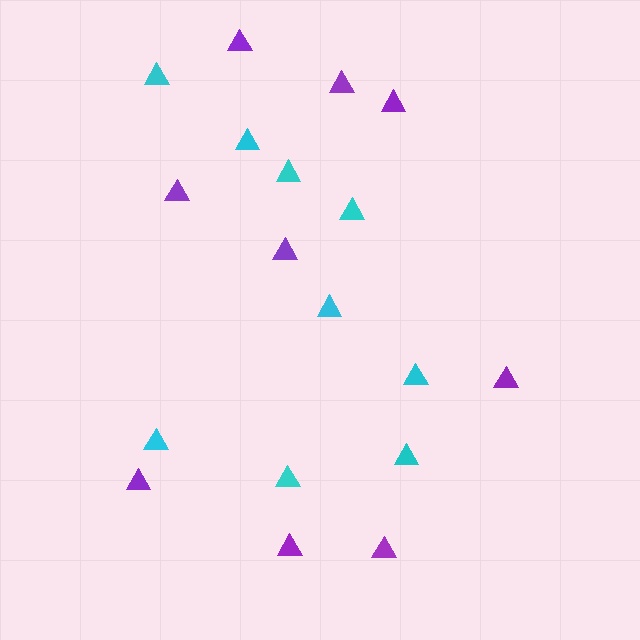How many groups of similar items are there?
There are 2 groups: one group of cyan triangles (9) and one group of purple triangles (9).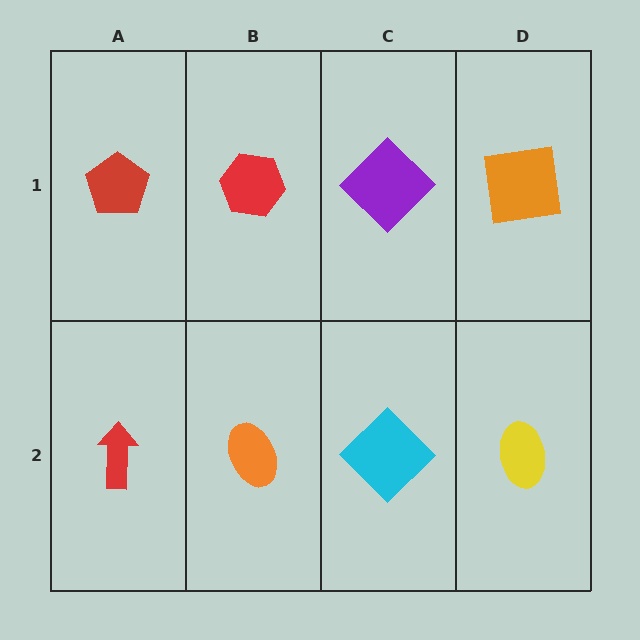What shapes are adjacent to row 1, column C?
A cyan diamond (row 2, column C), a red hexagon (row 1, column B), an orange square (row 1, column D).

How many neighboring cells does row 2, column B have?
3.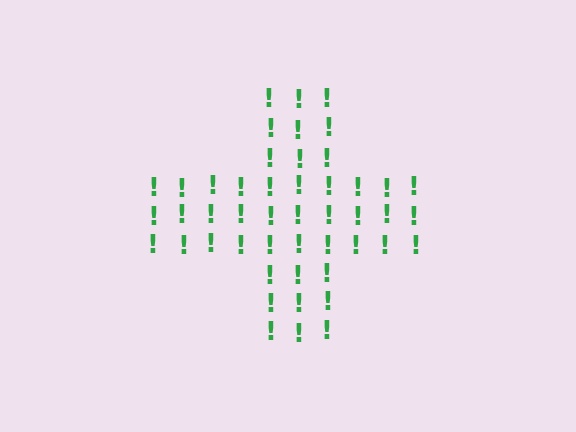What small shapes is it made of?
It is made of small exclamation marks.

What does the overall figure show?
The overall figure shows a cross.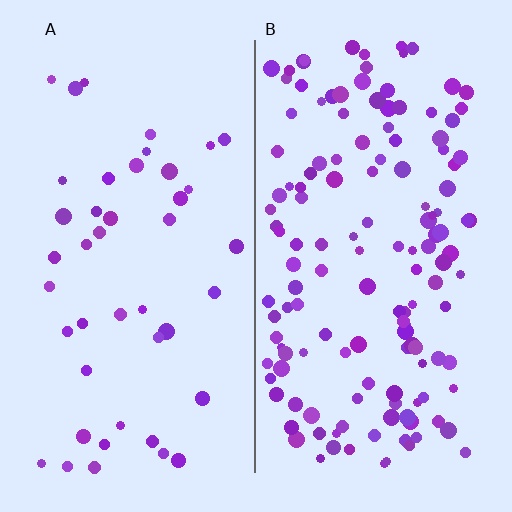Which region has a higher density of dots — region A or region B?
B (the right).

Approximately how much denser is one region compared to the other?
Approximately 3.3× — region B over region A.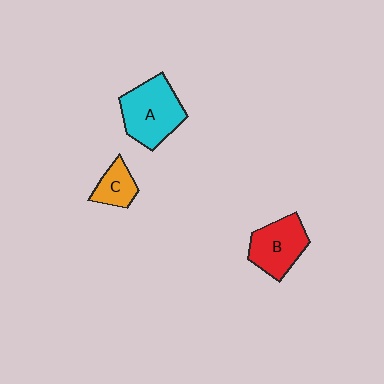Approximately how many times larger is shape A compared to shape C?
Approximately 2.2 times.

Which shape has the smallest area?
Shape C (orange).